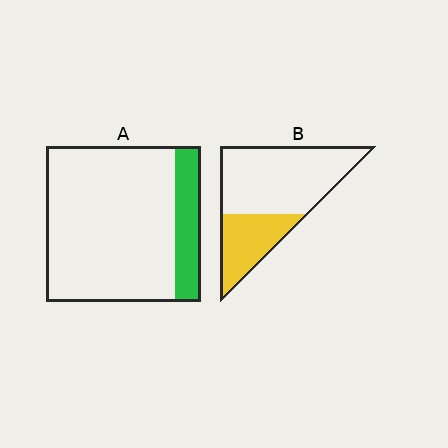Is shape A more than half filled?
No.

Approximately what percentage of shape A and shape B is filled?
A is approximately 15% and B is approximately 30%.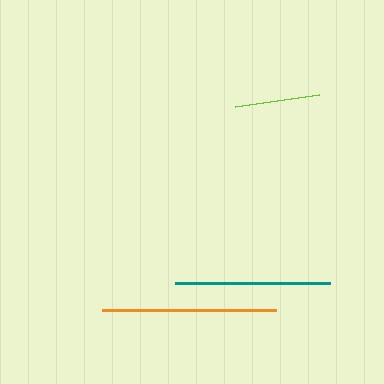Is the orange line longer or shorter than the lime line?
The orange line is longer than the lime line.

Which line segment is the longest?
The orange line is the longest at approximately 174 pixels.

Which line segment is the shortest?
The lime line is the shortest at approximately 85 pixels.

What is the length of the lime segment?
The lime segment is approximately 85 pixels long.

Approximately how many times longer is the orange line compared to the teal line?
The orange line is approximately 1.1 times the length of the teal line.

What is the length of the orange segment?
The orange segment is approximately 174 pixels long.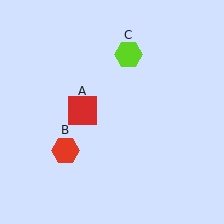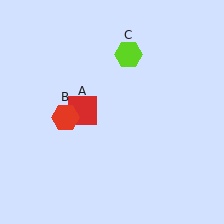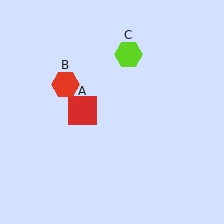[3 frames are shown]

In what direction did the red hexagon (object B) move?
The red hexagon (object B) moved up.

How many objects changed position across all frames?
1 object changed position: red hexagon (object B).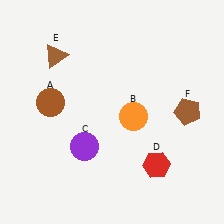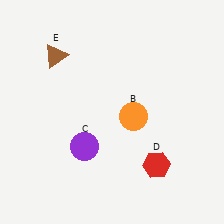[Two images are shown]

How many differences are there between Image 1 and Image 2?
There are 2 differences between the two images.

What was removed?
The brown circle (A), the brown pentagon (F) were removed in Image 2.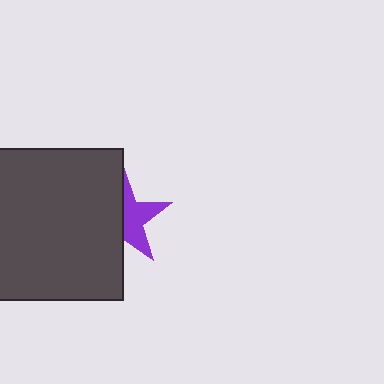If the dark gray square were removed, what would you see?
You would see the complete purple star.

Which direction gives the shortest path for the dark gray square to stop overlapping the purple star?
Moving left gives the shortest separation.